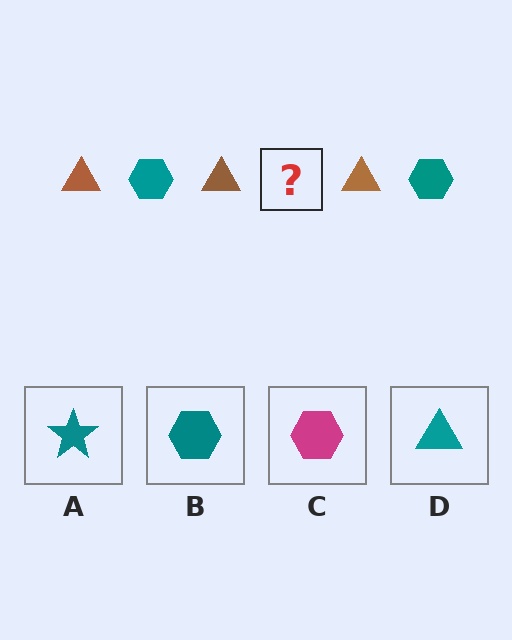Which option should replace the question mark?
Option B.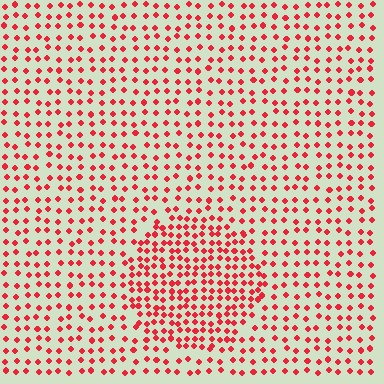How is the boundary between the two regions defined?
The boundary is defined by a change in element density (approximately 1.8x ratio). All elements are the same color, size, and shape.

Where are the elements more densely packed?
The elements are more densely packed inside the circle boundary.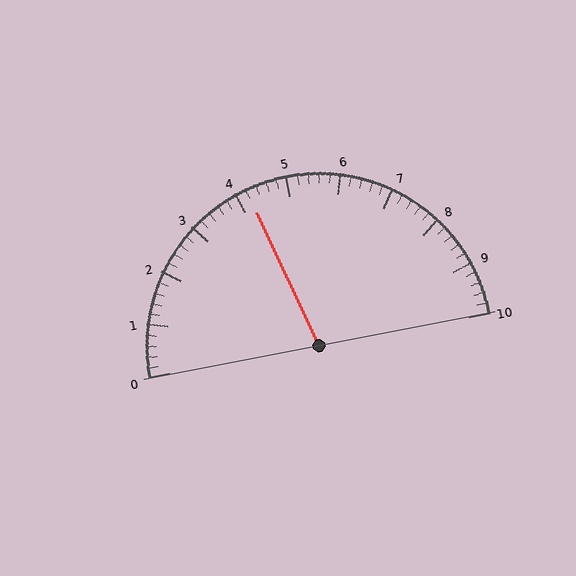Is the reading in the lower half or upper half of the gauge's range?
The reading is in the lower half of the range (0 to 10).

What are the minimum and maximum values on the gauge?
The gauge ranges from 0 to 10.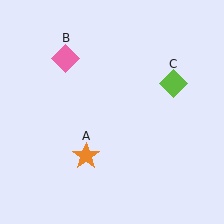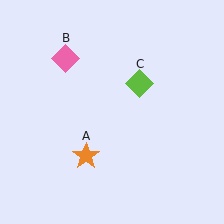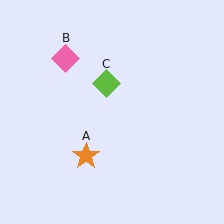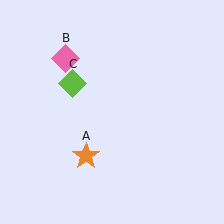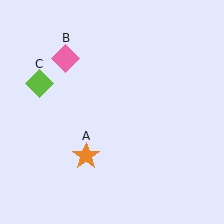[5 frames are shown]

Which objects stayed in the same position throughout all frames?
Orange star (object A) and pink diamond (object B) remained stationary.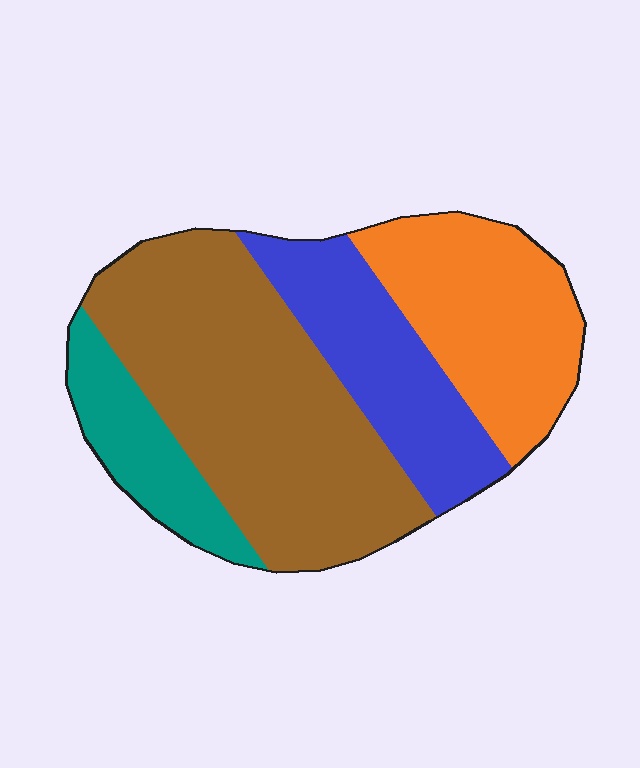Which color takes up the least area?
Teal, at roughly 10%.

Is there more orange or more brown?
Brown.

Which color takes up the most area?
Brown, at roughly 45%.